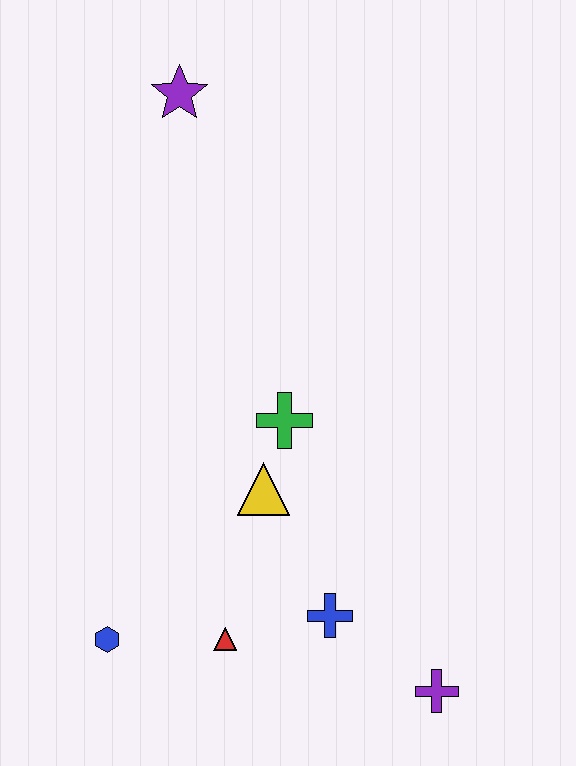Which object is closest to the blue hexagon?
The red triangle is closest to the blue hexagon.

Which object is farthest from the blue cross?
The purple star is farthest from the blue cross.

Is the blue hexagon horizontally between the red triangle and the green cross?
No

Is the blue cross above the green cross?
No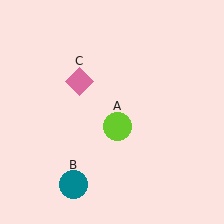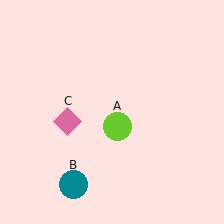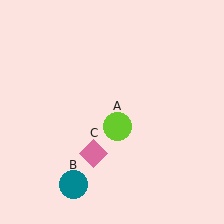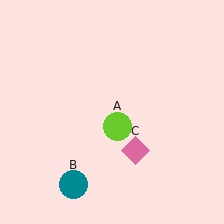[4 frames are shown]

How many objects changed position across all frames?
1 object changed position: pink diamond (object C).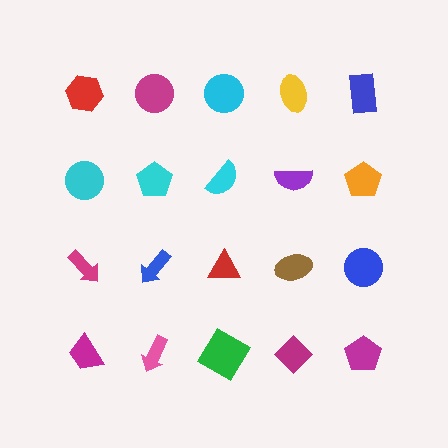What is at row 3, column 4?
A brown ellipse.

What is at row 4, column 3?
A green diamond.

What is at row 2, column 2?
A cyan pentagon.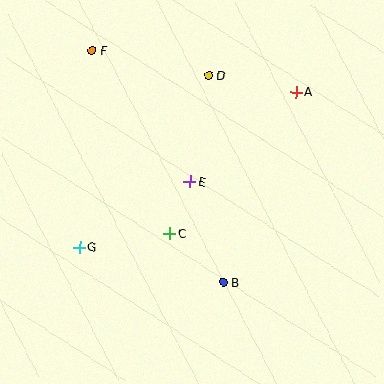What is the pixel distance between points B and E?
The distance between B and E is 106 pixels.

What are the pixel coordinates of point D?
Point D is at (209, 76).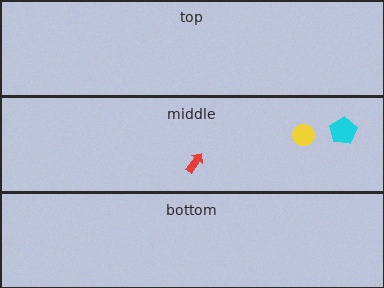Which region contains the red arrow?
The middle region.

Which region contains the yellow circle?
The middle region.